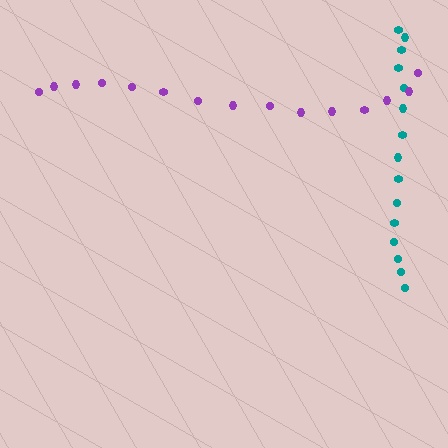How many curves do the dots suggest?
There are 2 distinct paths.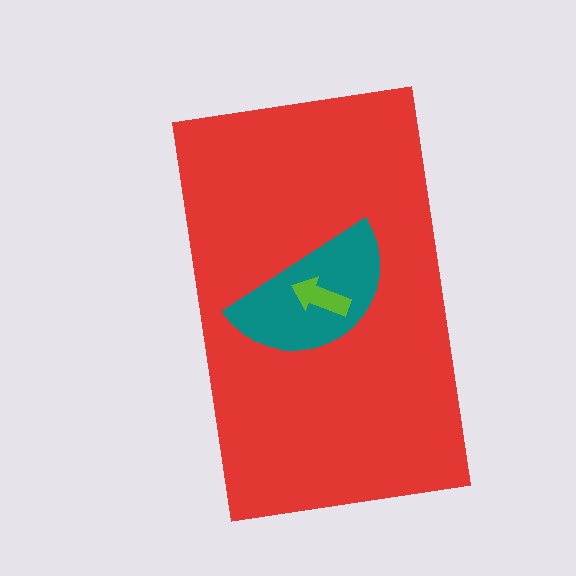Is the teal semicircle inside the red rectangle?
Yes.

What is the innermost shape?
The lime arrow.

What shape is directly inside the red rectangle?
The teal semicircle.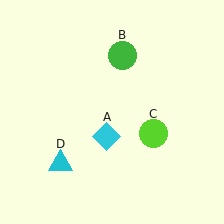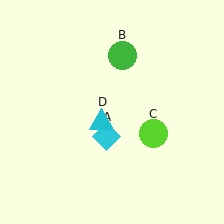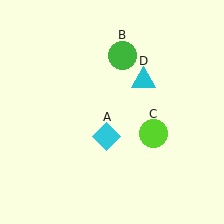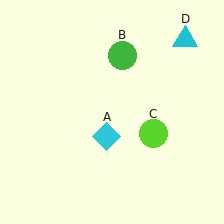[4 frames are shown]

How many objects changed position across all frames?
1 object changed position: cyan triangle (object D).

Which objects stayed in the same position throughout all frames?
Cyan diamond (object A) and green circle (object B) and lime circle (object C) remained stationary.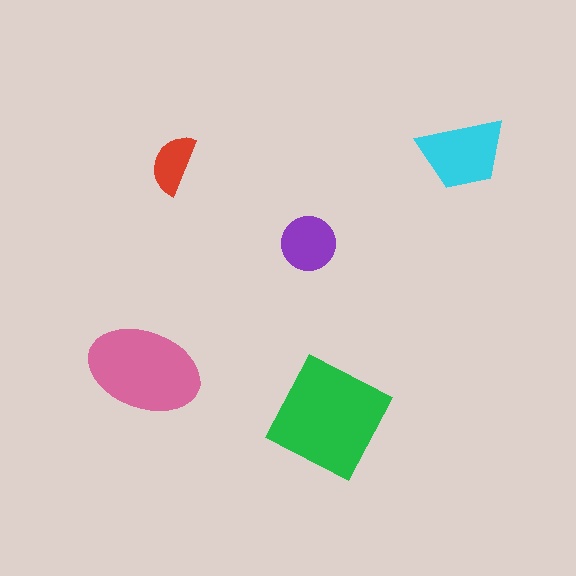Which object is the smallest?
The red semicircle.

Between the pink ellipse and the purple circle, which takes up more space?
The pink ellipse.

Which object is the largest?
The green square.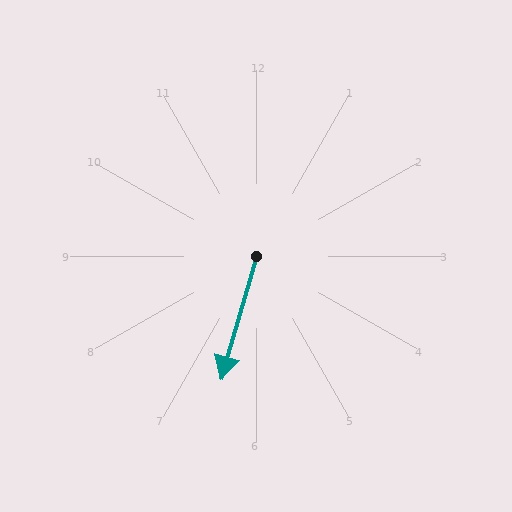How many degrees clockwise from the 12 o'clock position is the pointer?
Approximately 196 degrees.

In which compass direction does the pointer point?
South.